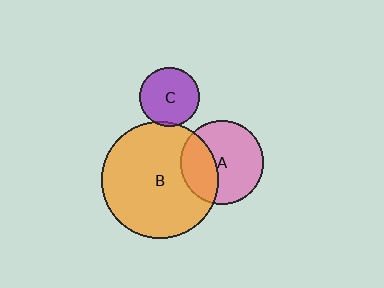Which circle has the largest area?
Circle B (orange).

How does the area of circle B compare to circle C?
Approximately 3.8 times.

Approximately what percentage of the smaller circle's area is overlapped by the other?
Approximately 5%.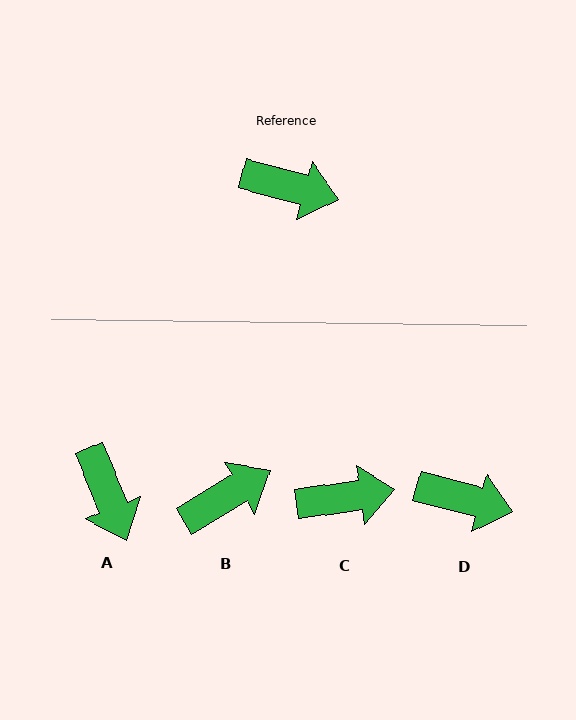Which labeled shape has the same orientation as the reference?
D.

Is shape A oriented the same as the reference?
No, it is off by about 53 degrees.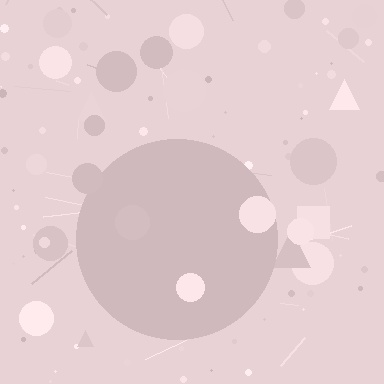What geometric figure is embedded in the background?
A circle is embedded in the background.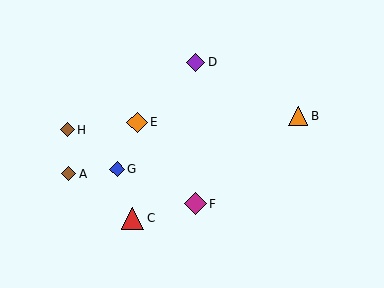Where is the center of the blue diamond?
The center of the blue diamond is at (117, 169).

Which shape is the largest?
The magenta diamond (labeled F) is the largest.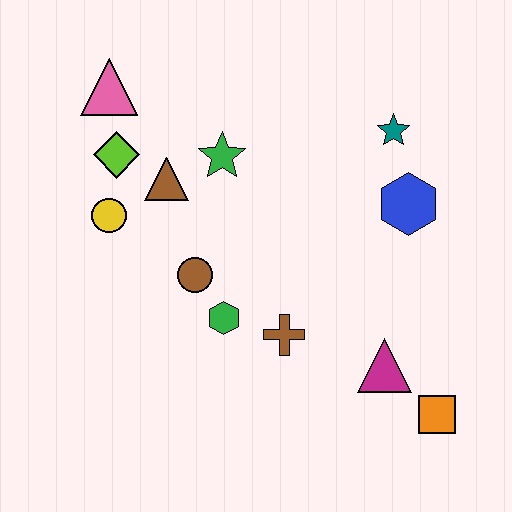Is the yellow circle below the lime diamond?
Yes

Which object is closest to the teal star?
The blue hexagon is closest to the teal star.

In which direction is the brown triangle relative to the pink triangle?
The brown triangle is below the pink triangle.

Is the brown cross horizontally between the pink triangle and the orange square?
Yes